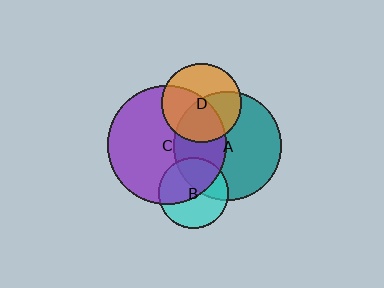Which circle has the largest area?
Circle C (purple).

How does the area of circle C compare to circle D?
Approximately 2.3 times.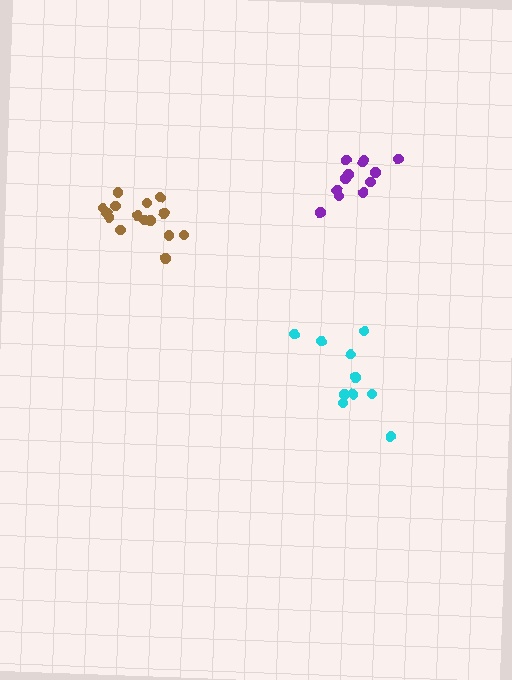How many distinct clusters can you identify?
There are 3 distinct clusters.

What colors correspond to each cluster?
The clusters are colored: brown, cyan, purple.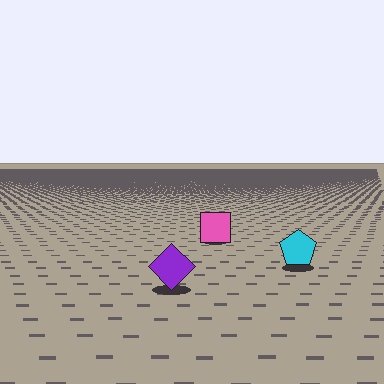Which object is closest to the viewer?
The purple diamond is closest. The texture marks near it are larger and more spread out.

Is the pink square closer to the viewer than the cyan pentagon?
No. The cyan pentagon is closer — you can tell from the texture gradient: the ground texture is coarser near it.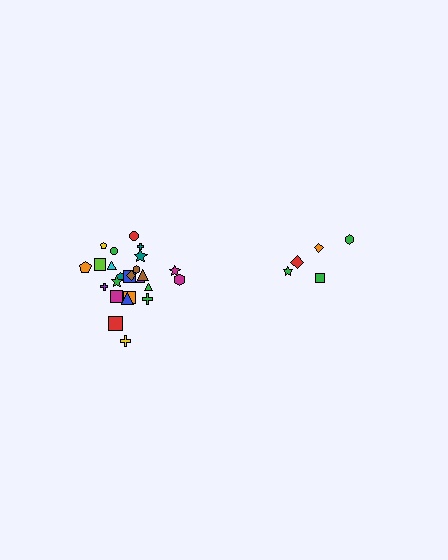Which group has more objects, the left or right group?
The left group.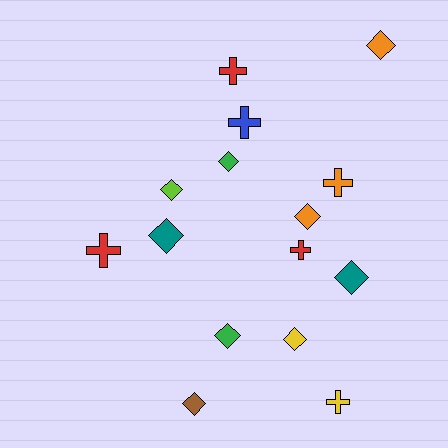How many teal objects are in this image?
There are 2 teal objects.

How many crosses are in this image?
There are 6 crosses.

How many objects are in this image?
There are 15 objects.